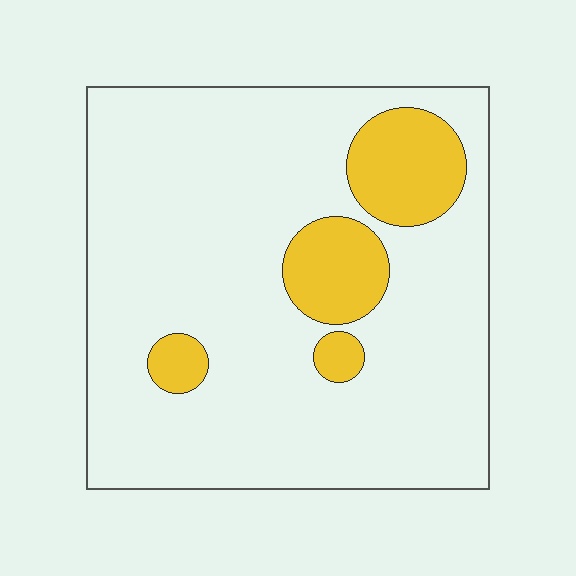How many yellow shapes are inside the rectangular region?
4.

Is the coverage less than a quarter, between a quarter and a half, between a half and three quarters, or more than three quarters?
Less than a quarter.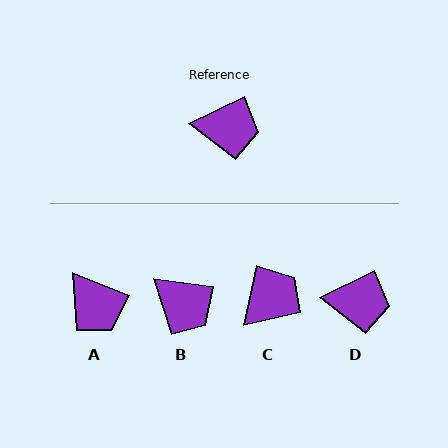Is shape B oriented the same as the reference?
No, it is off by about 34 degrees.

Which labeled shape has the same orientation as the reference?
D.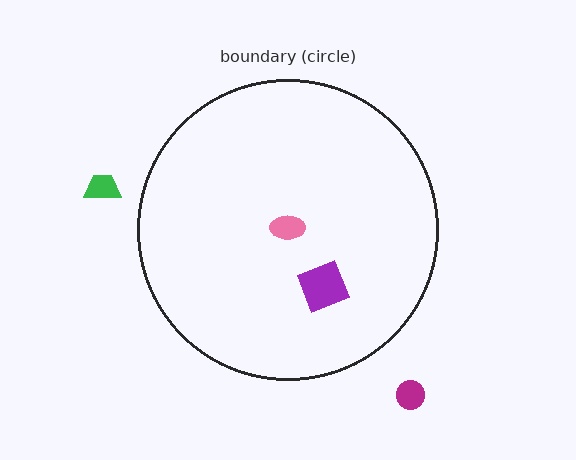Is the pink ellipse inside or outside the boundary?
Inside.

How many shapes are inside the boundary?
2 inside, 2 outside.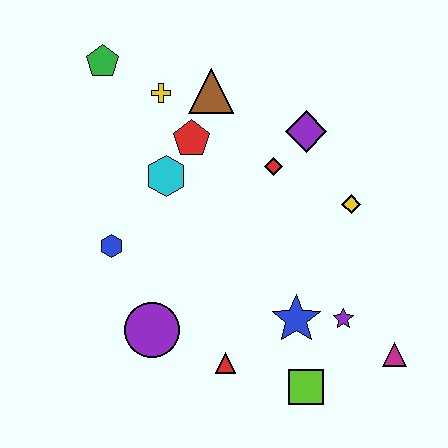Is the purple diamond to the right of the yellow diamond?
No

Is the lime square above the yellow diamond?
No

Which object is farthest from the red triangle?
The green pentagon is farthest from the red triangle.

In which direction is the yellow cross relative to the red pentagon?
The yellow cross is above the red pentagon.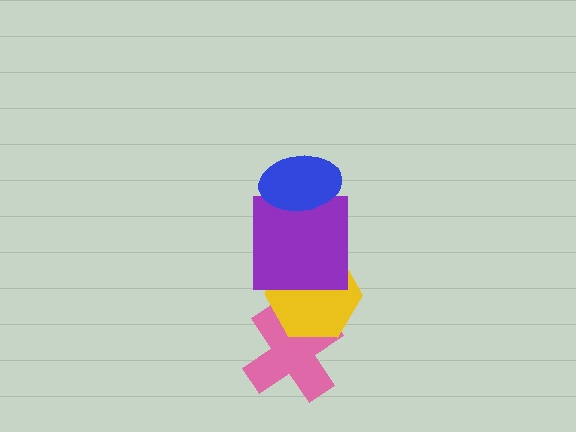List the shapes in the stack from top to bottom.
From top to bottom: the blue ellipse, the purple square, the yellow hexagon, the pink cross.